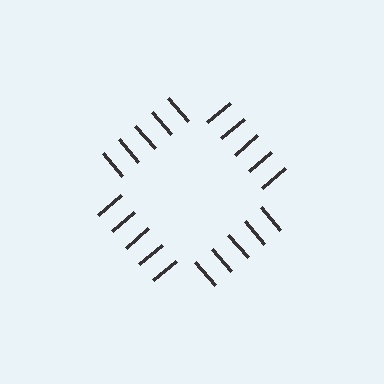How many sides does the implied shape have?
4 sides — the line-ends trace a square.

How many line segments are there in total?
20 — 5 along each of the 4 edges.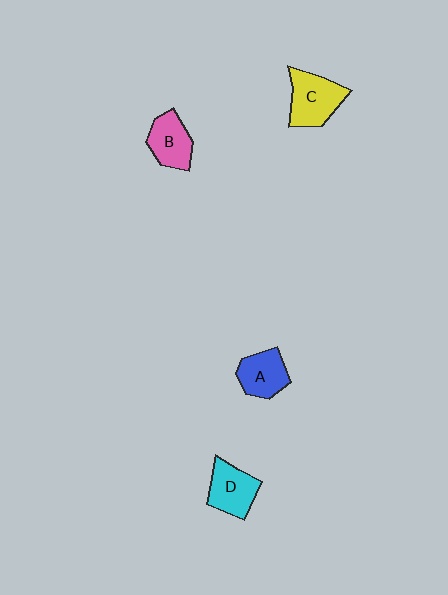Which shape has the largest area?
Shape C (yellow).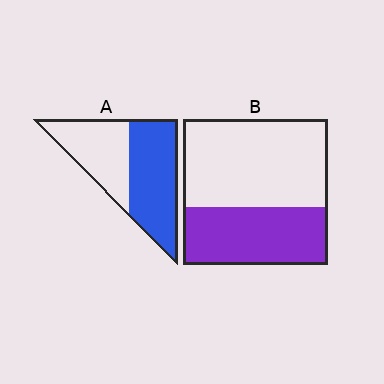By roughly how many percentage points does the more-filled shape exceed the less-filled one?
By roughly 15 percentage points (A over B).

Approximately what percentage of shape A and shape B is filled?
A is approximately 55% and B is approximately 40%.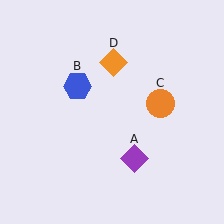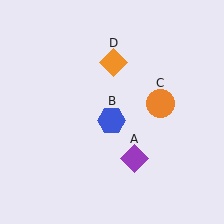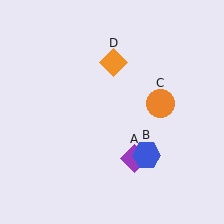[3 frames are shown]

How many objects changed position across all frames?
1 object changed position: blue hexagon (object B).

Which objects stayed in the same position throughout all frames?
Purple diamond (object A) and orange circle (object C) and orange diamond (object D) remained stationary.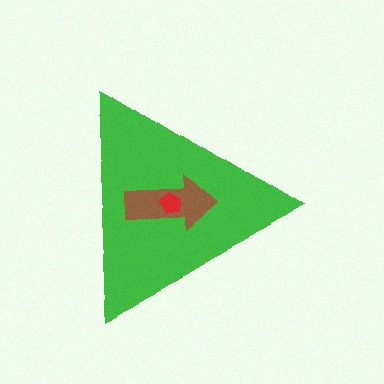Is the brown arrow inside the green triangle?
Yes.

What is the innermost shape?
The red pentagon.